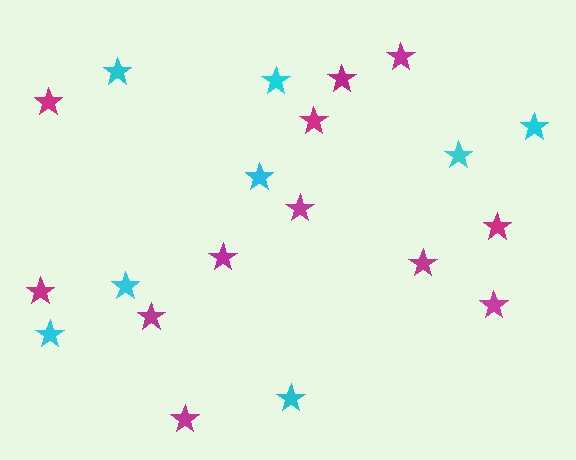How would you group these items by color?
There are 2 groups: one group of magenta stars (12) and one group of cyan stars (8).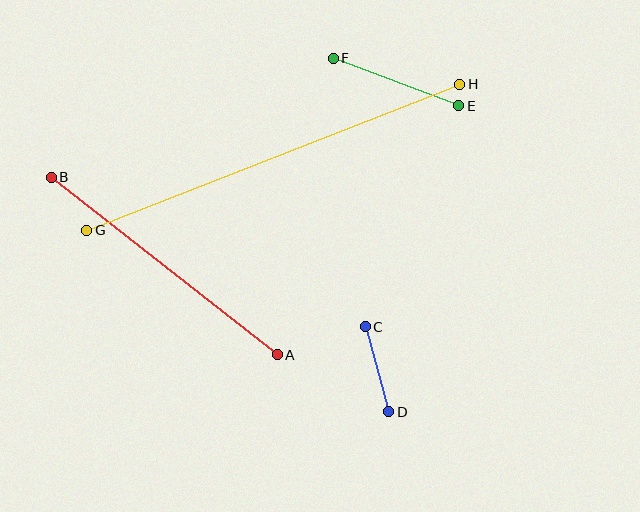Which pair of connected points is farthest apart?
Points G and H are farthest apart.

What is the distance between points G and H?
The distance is approximately 401 pixels.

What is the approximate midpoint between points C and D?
The midpoint is at approximately (377, 369) pixels.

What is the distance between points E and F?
The distance is approximately 134 pixels.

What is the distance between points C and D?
The distance is approximately 89 pixels.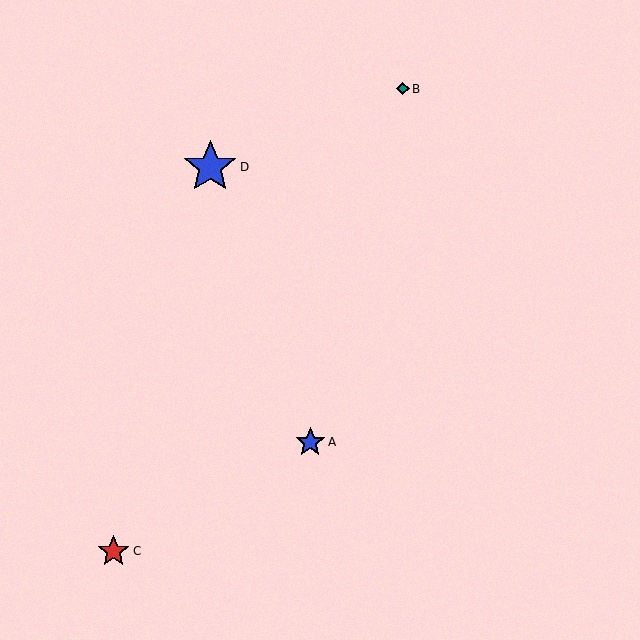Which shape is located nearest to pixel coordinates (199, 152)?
The blue star (labeled D) at (210, 167) is nearest to that location.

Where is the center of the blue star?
The center of the blue star is at (310, 442).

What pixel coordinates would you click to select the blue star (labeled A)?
Click at (310, 442) to select the blue star A.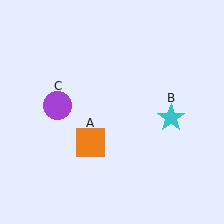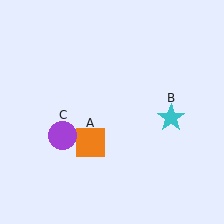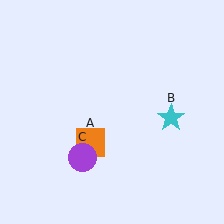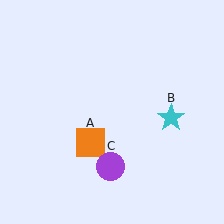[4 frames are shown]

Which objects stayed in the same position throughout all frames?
Orange square (object A) and cyan star (object B) remained stationary.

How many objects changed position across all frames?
1 object changed position: purple circle (object C).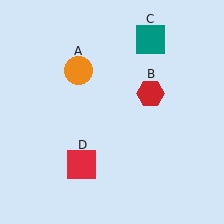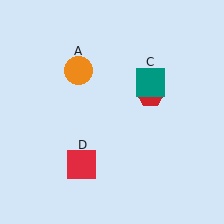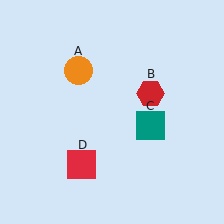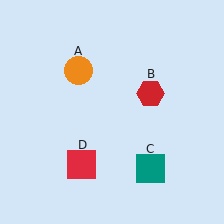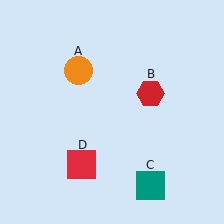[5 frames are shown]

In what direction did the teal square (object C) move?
The teal square (object C) moved down.